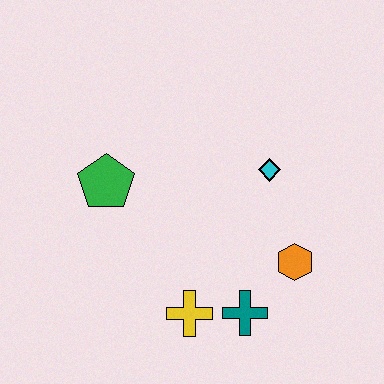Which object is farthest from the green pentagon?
The orange hexagon is farthest from the green pentagon.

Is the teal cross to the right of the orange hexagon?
No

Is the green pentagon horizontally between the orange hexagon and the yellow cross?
No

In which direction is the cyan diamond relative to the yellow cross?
The cyan diamond is above the yellow cross.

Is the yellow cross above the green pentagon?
No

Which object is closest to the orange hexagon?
The teal cross is closest to the orange hexagon.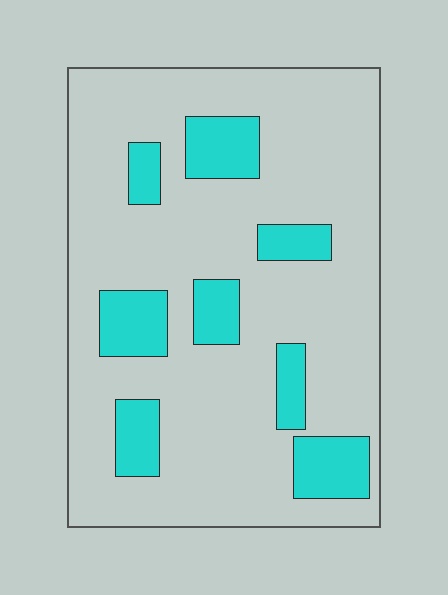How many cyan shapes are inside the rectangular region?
8.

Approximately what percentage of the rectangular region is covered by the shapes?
Approximately 20%.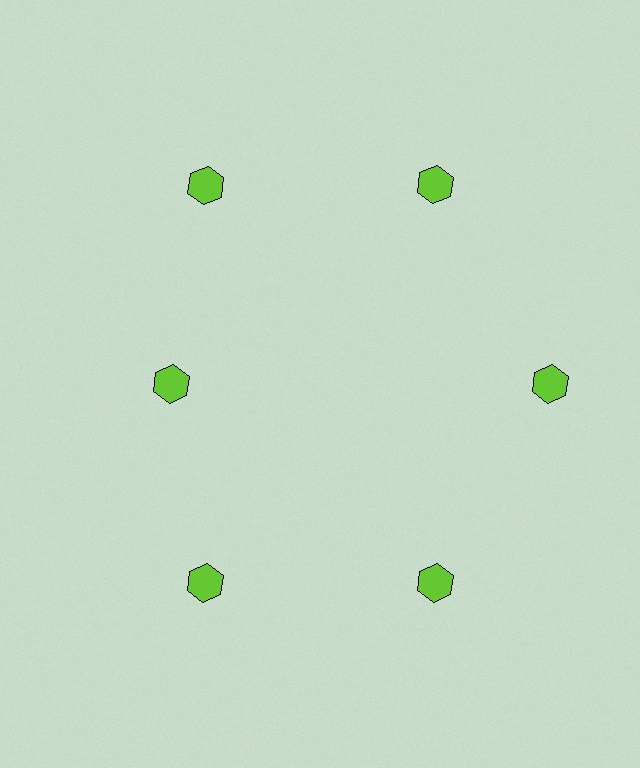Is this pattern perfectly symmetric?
No. The 6 lime hexagons are arranged in a ring, but one element near the 9 o'clock position is pulled inward toward the center, breaking the 6-fold rotational symmetry.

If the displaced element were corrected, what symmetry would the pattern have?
It would have 6-fold rotational symmetry — the pattern would map onto itself every 60 degrees.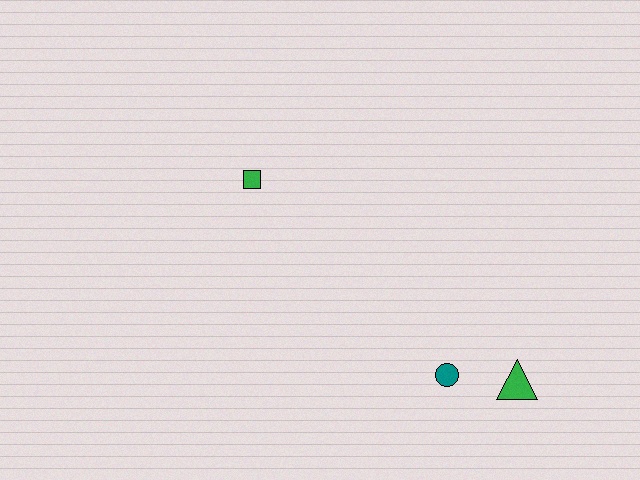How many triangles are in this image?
There is 1 triangle.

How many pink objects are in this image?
There are no pink objects.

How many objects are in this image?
There are 3 objects.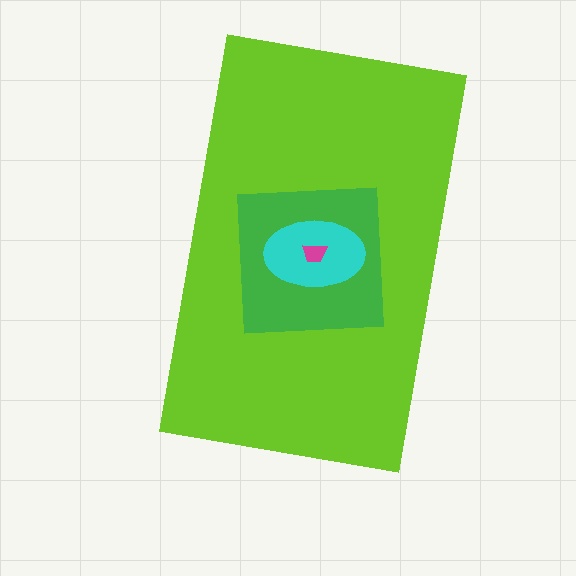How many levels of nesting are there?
4.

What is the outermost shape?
The lime rectangle.